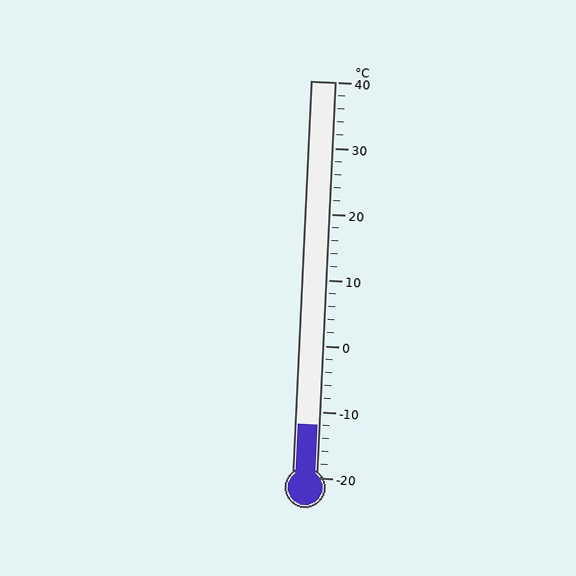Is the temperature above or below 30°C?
The temperature is below 30°C.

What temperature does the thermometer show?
The thermometer shows approximately -12°C.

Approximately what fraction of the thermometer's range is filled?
The thermometer is filled to approximately 15% of its range.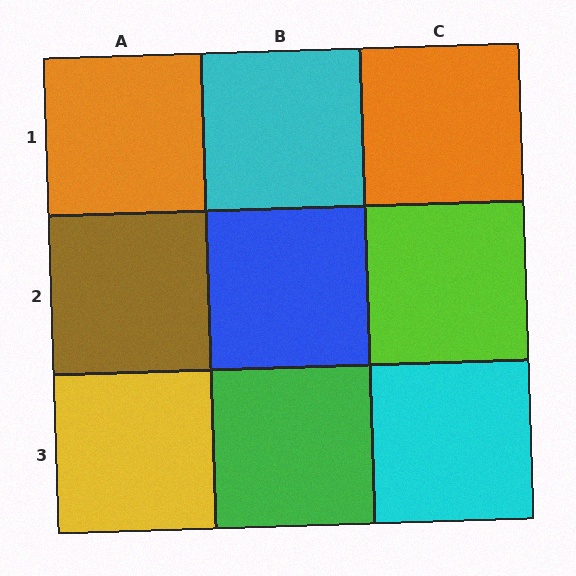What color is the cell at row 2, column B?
Blue.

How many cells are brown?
1 cell is brown.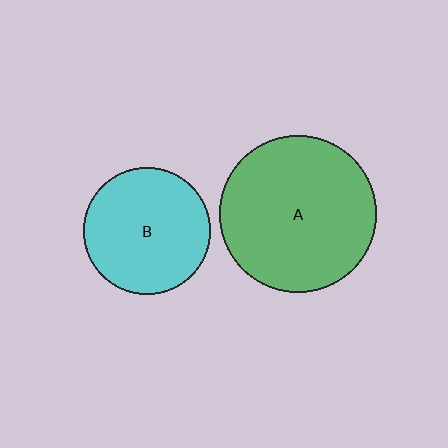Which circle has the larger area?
Circle A (green).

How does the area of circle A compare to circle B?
Approximately 1.5 times.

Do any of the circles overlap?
No, none of the circles overlap.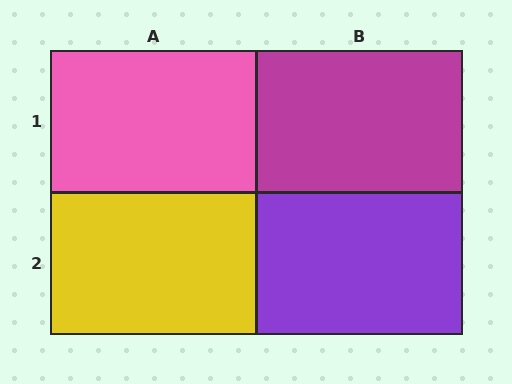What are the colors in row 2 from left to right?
Yellow, purple.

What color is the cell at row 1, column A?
Pink.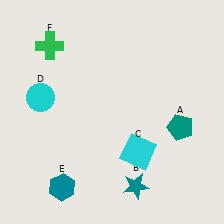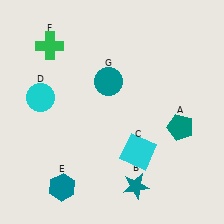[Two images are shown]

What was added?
A teal circle (G) was added in Image 2.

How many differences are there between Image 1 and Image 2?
There is 1 difference between the two images.